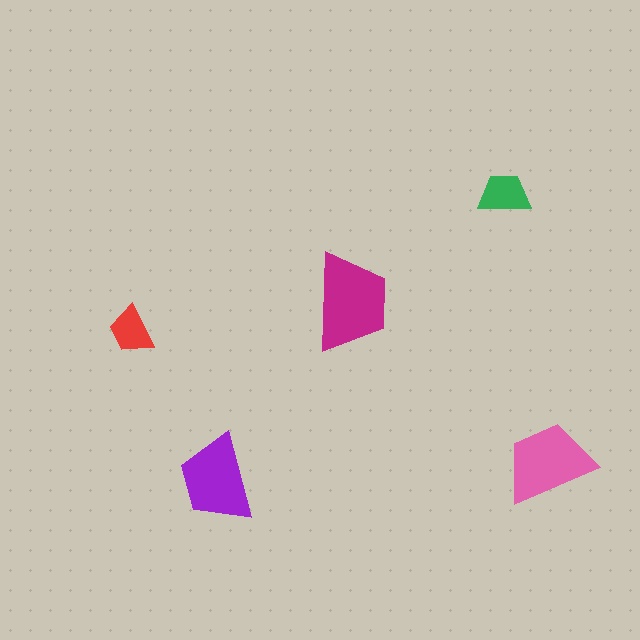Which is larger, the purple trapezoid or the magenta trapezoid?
The magenta one.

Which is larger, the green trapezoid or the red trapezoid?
The green one.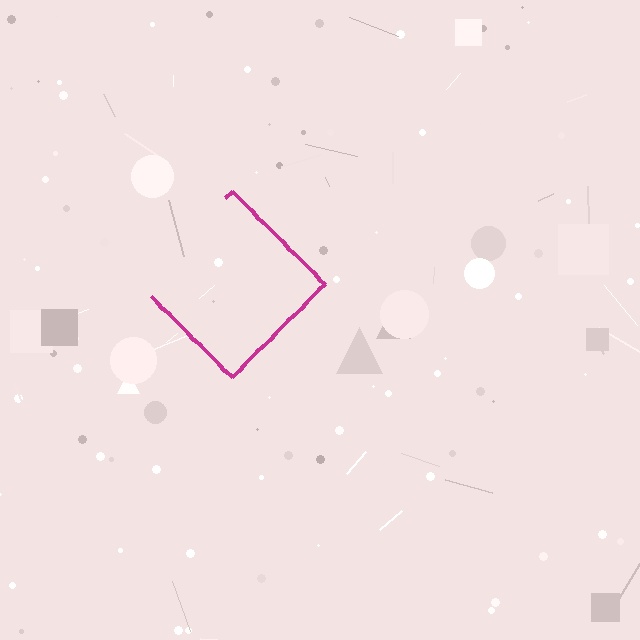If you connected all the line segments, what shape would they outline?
They would outline a diamond.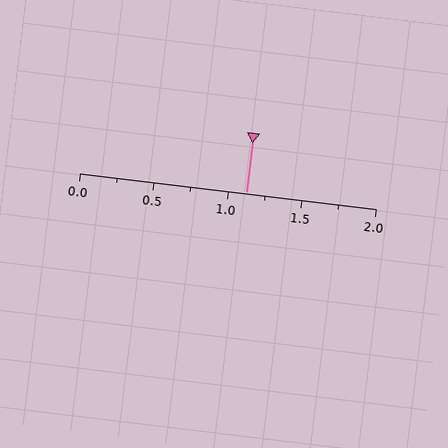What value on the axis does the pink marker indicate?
The marker indicates approximately 1.12.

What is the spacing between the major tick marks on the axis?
The major ticks are spaced 0.5 apart.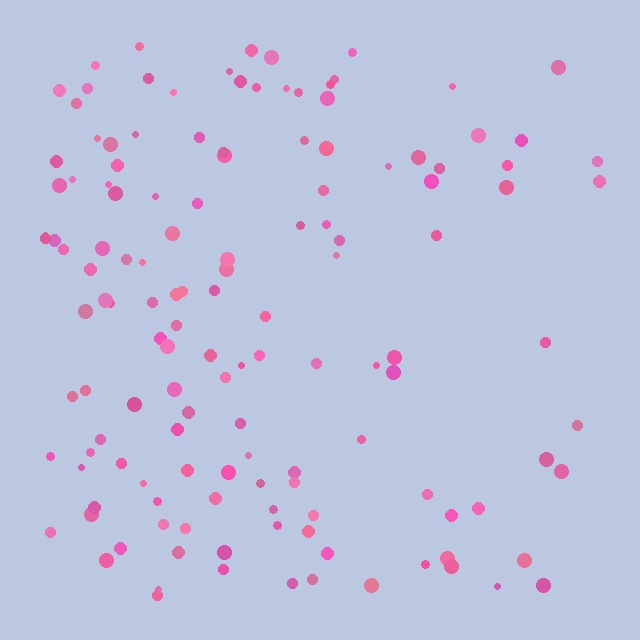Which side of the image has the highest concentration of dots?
The left.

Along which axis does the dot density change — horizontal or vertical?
Horizontal.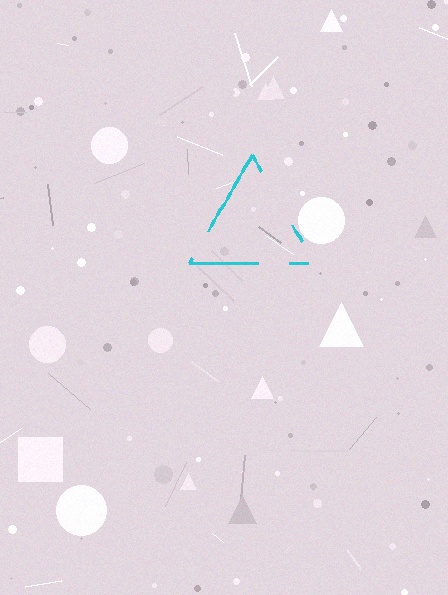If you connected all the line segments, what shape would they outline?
They would outline a triangle.